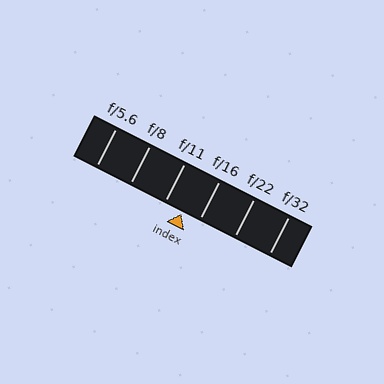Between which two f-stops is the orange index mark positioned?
The index mark is between f/11 and f/16.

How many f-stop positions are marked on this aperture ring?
There are 6 f-stop positions marked.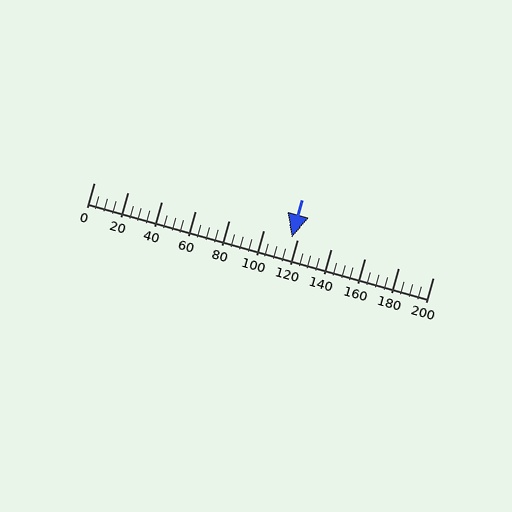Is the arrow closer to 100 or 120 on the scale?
The arrow is closer to 120.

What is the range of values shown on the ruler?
The ruler shows values from 0 to 200.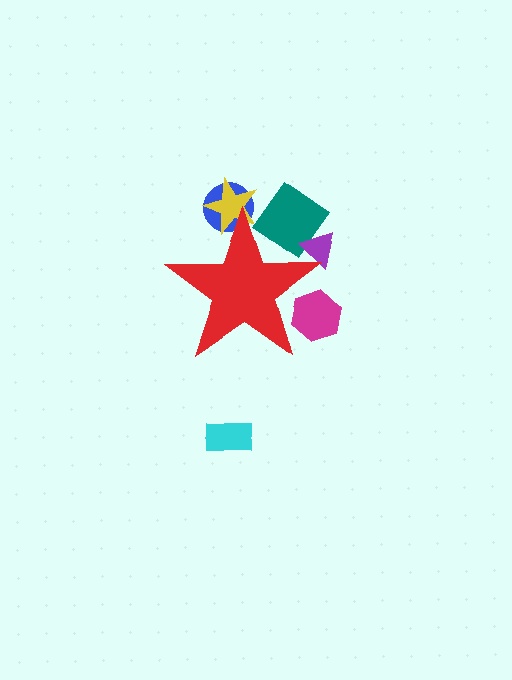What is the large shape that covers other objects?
A red star.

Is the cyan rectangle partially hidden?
No, the cyan rectangle is fully visible.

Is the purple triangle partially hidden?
Yes, the purple triangle is partially hidden behind the red star.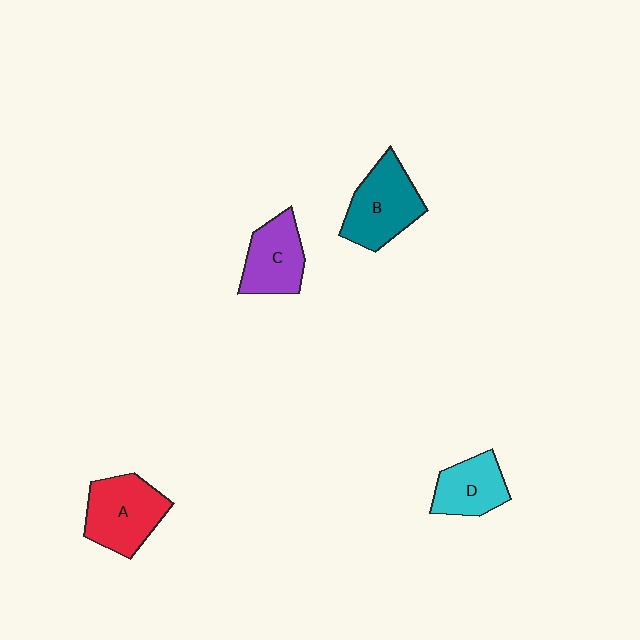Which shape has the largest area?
Shape B (teal).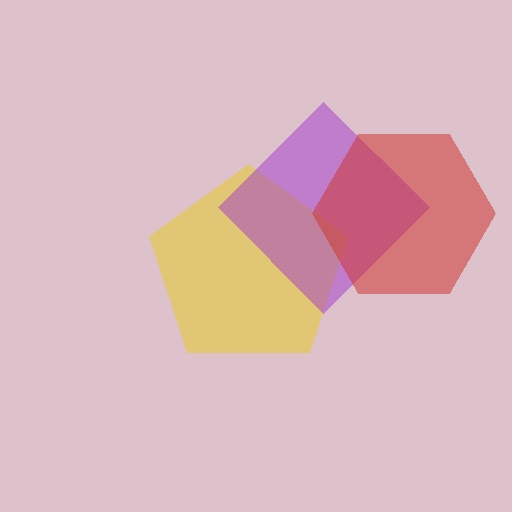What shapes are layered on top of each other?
The layered shapes are: a yellow pentagon, a purple diamond, a red hexagon.